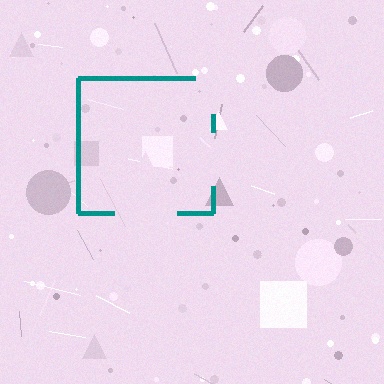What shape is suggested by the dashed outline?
The dashed outline suggests a square.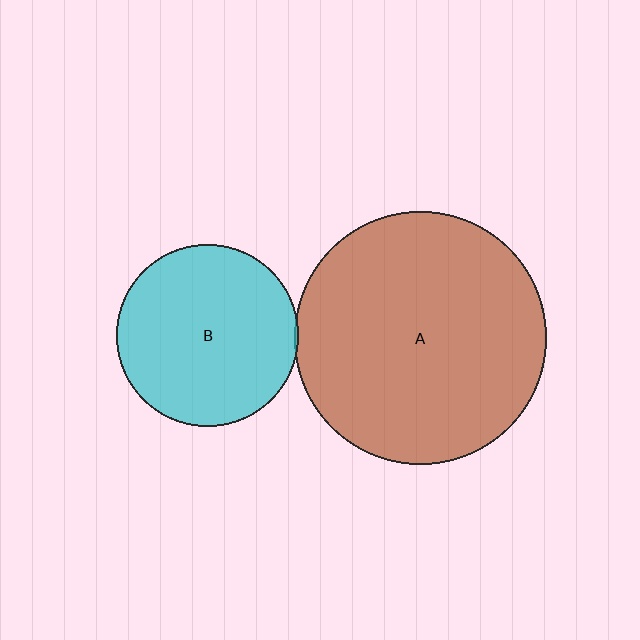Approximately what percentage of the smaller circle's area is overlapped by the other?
Approximately 5%.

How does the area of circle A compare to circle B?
Approximately 1.9 times.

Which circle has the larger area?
Circle A (brown).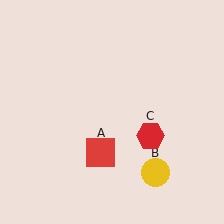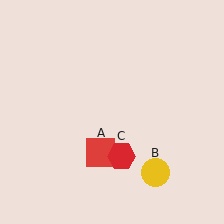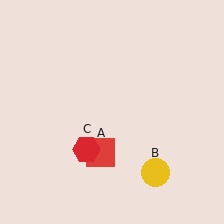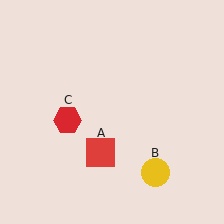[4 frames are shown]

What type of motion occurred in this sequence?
The red hexagon (object C) rotated clockwise around the center of the scene.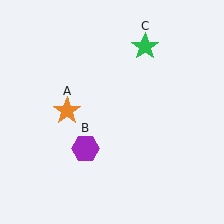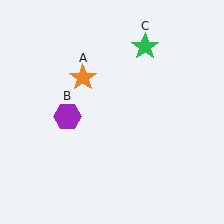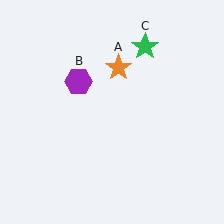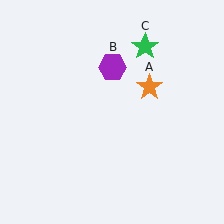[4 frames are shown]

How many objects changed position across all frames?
2 objects changed position: orange star (object A), purple hexagon (object B).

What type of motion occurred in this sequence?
The orange star (object A), purple hexagon (object B) rotated clockwise around the center of the scene.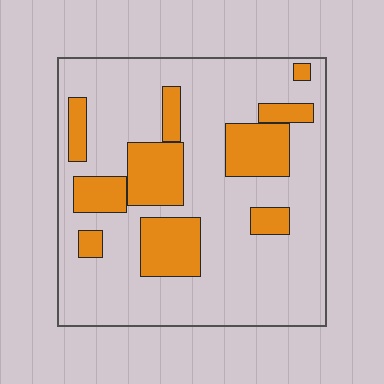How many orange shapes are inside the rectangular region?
10.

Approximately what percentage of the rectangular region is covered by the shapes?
Approximately 25%.